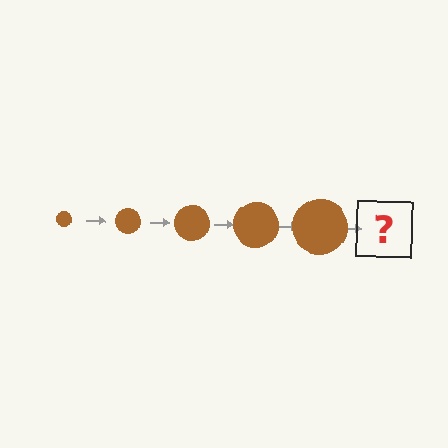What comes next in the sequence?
The next element should be a brown circle, larger than the previous one.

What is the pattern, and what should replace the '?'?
The pattern is that the circle gets progressively larger each step. The '?' should be a brown circle, larger than the previous one.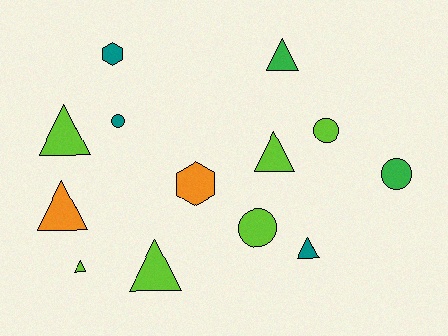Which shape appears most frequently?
Triangle, with 7 objects.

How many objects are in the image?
There are 13 objects.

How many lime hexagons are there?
There are no lime hexagons.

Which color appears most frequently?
Lime, with 6 objects.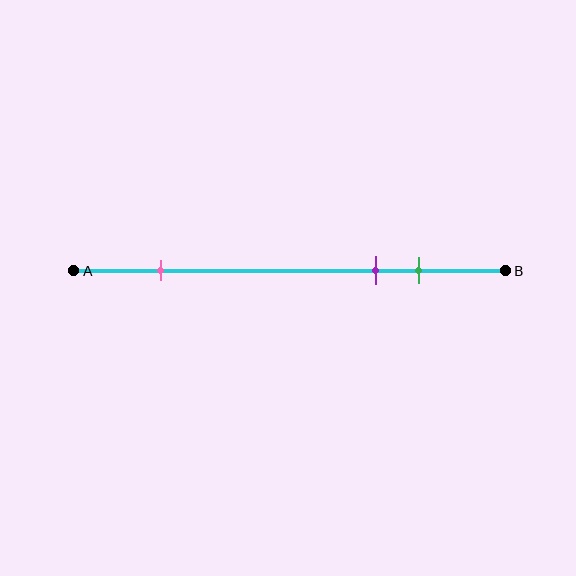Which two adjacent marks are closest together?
The purple and green marks are the closest adjacent pair.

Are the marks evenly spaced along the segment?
No, the marks are not evenly spaced.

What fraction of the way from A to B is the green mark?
The green mark is approximately 80% (0.8) of the way from A to B.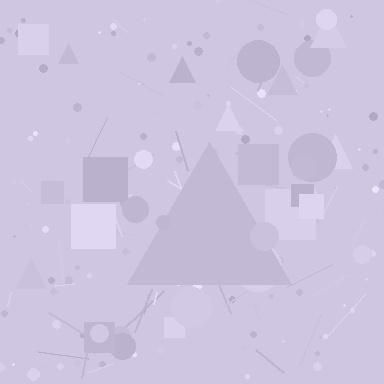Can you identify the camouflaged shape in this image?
The camouflaged shape is a triangle.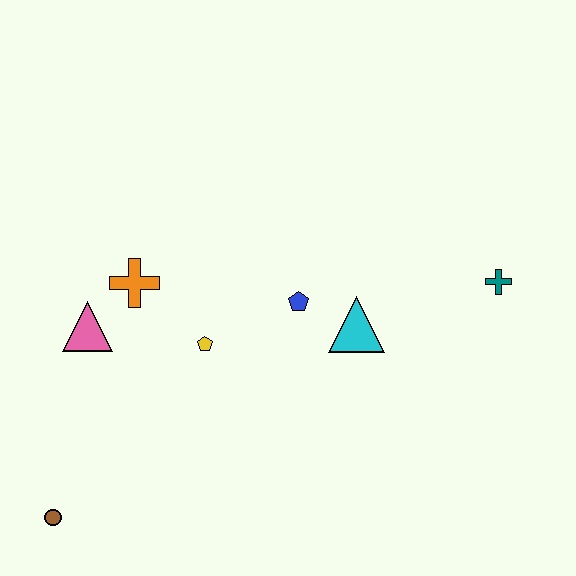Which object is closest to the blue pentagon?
The cyan triangle is closest to the blue pentagon.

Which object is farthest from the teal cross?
The brown circle is farthest from the teal cross.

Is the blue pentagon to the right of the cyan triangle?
No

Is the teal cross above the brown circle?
Yes